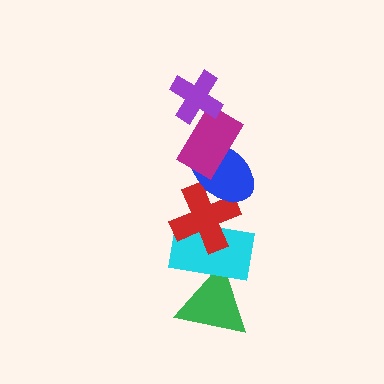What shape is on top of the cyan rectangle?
The red cross is on top of the cyan rectangle.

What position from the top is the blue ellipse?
The blue ellipse is 3rd from the top.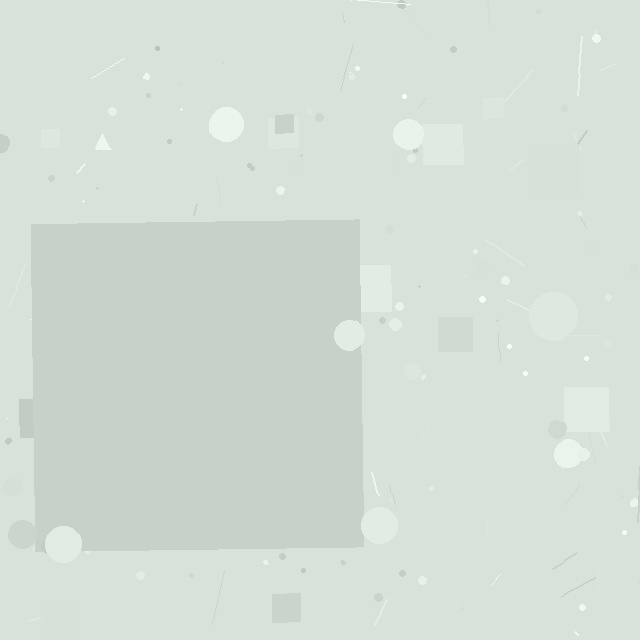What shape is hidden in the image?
A square is hidden in the image.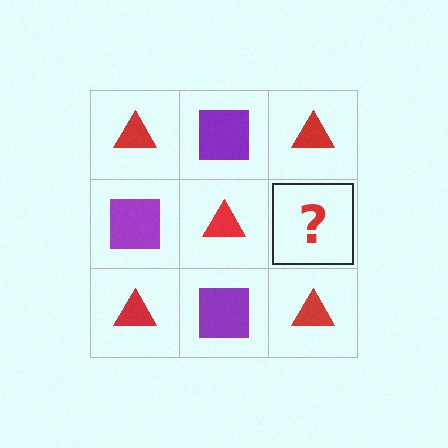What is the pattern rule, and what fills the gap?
The rule is that it alternates red triangle and purple square in a checkerboard pattern. The gap should be filled with a purple square.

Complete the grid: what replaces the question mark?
The question mark should be replaced with a purple square.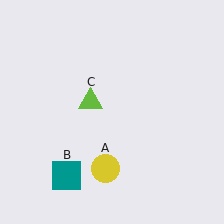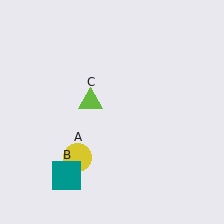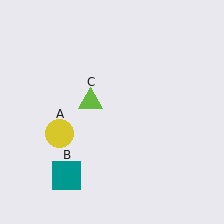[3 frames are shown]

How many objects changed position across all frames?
1 object changed position: yellow circle (object A).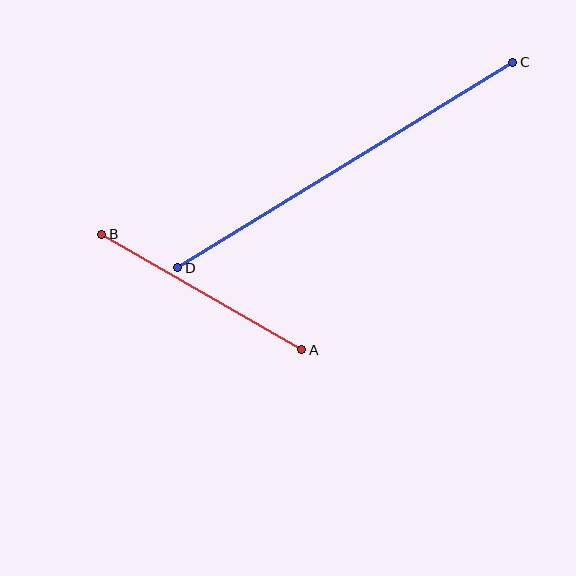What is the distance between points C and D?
The distance is approximately 393 pixels.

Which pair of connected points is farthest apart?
Points C and D are farthest apart.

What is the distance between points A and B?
The distance is approximately 231 pixels.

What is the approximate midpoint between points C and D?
The midpoint is at approximately (345, 165) pixels.